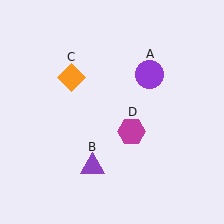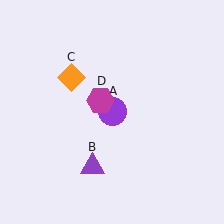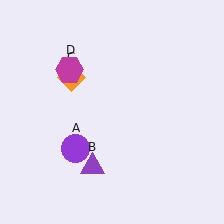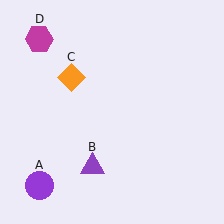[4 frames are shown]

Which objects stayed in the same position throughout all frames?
Purple triangle (object B) and orange diamond (object C) remained stationary.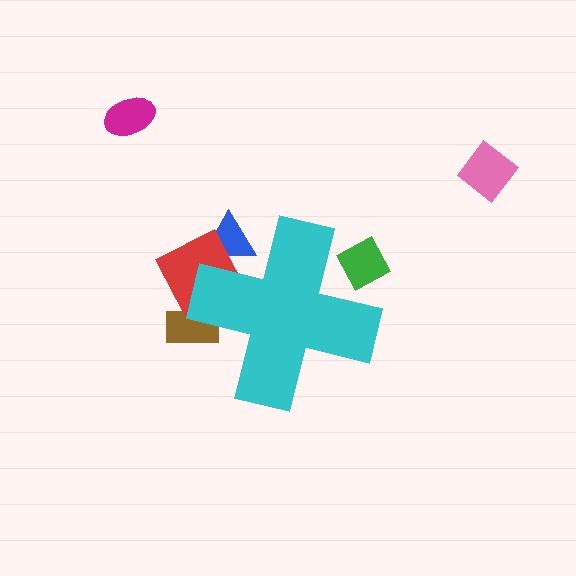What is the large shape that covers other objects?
A cyan cross.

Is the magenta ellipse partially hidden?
No, the magenta ellipse is fully visible.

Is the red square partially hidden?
Yes, the red square is partially hidden behind the cyan cross.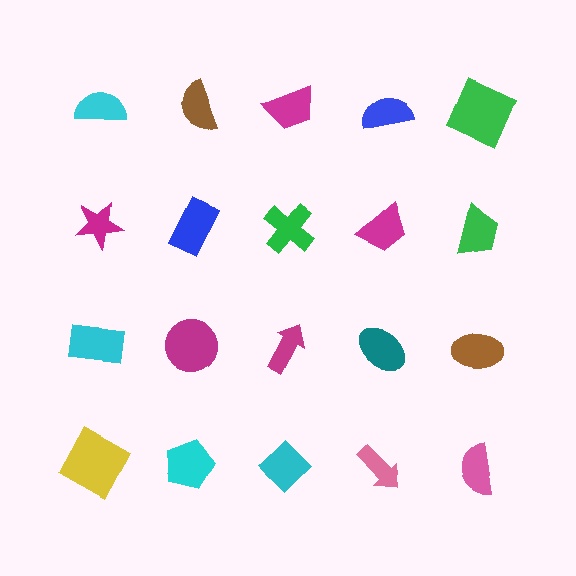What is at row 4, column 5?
A pink semicircle.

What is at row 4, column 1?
A yellow square.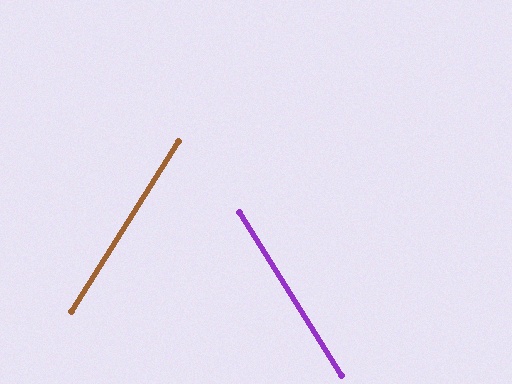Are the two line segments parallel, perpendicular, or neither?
Neither parallel nor perpendicular — they differ by about 64°.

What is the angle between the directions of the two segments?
Approximately 64 degrees.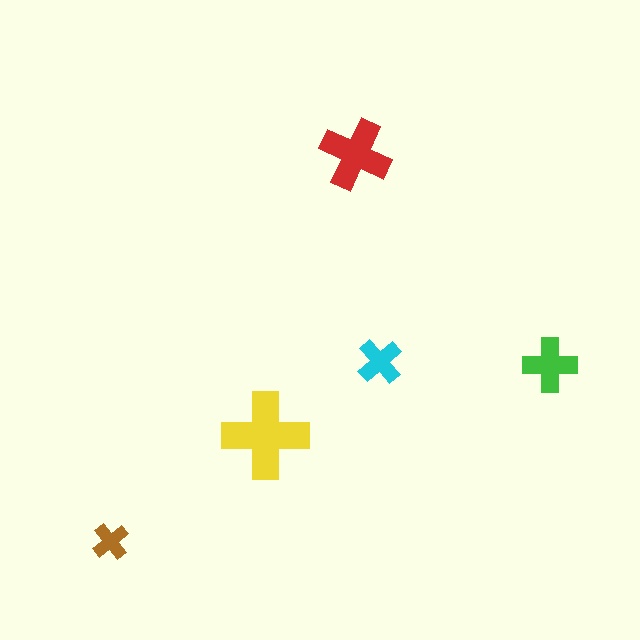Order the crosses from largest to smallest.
the yellow one, the red one, the green one, the cyan one, the brown one.